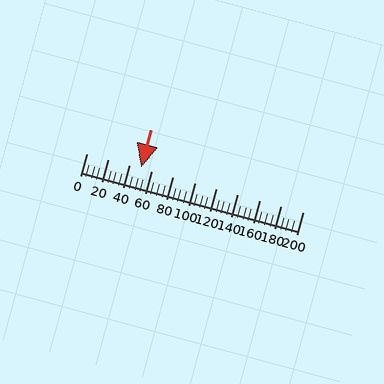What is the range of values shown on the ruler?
The ruler shows values from 0 to 200.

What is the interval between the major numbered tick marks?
The major tick marks are spaced 20 units apart.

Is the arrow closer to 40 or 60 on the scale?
The arrow is closer to 60.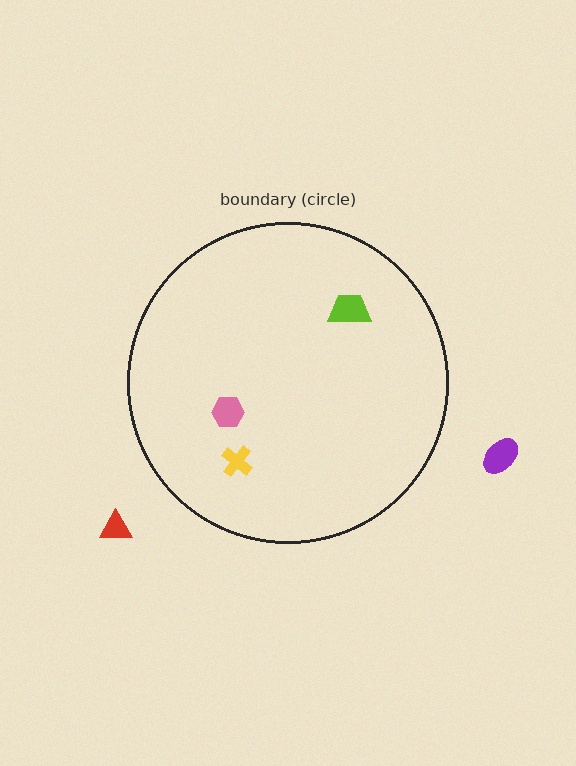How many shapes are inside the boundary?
3 inside, 2 outside.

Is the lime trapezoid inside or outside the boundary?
Inside.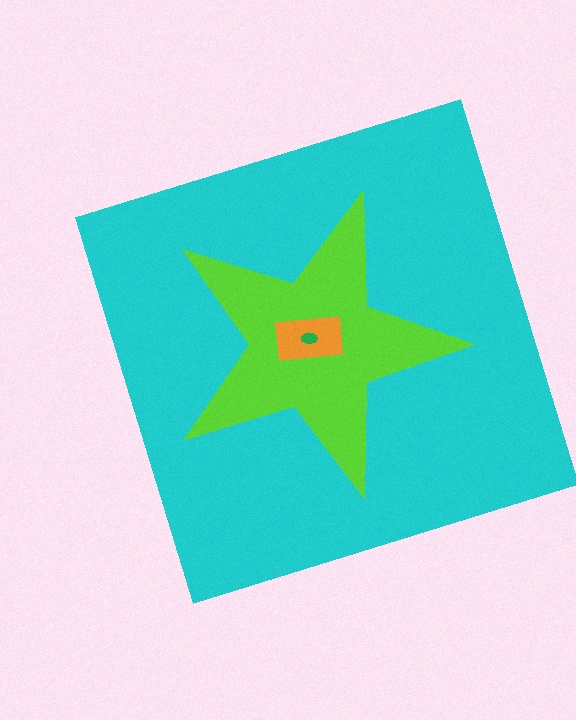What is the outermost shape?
The cyan square.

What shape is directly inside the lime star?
The orange rectangle.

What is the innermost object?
The green ellipse.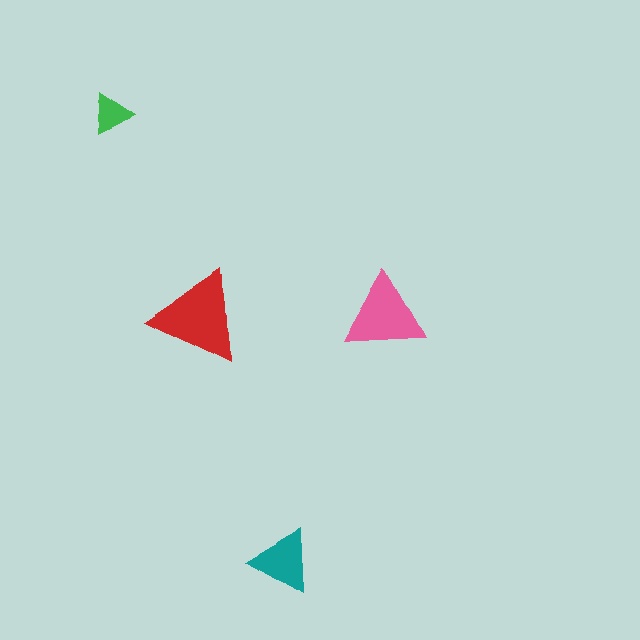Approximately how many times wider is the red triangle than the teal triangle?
About 1.5 times wider.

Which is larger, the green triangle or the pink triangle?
The pink one.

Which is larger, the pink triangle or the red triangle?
The red one.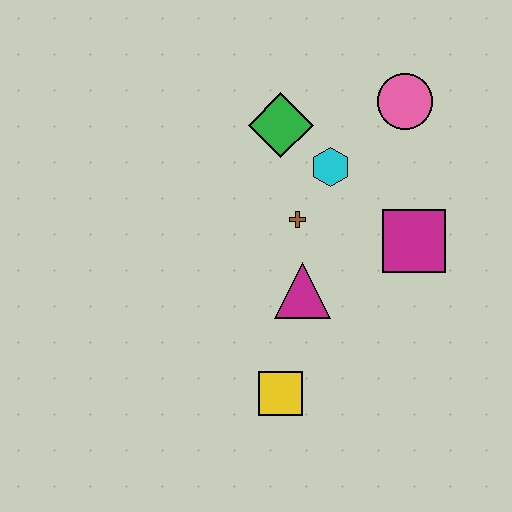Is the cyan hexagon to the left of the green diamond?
No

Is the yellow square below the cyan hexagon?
Yes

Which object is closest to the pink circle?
The cyan hexagon is closest to the pink circle.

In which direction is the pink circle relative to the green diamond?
The pink circle is to the right of the green diamond.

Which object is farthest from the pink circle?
The yellow square is farthest from the pink circle.